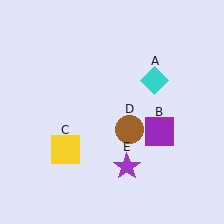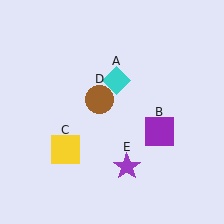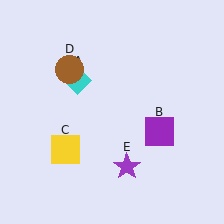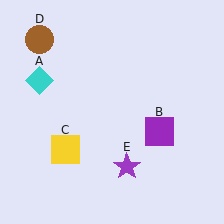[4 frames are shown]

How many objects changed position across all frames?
2 objects changed position: cyan diamond (object A), brown circle (object D).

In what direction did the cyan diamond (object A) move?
The cyan diamond (object A) moved left.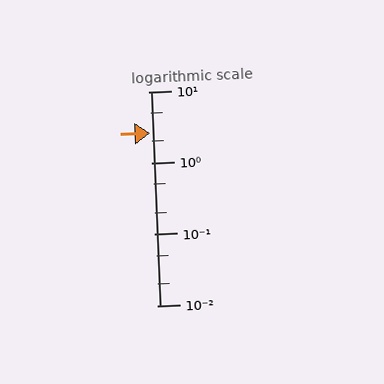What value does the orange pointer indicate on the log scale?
The pointer indicates approximately 2.6.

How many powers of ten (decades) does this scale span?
The scale spans 3 decades, from 0.01 to 10.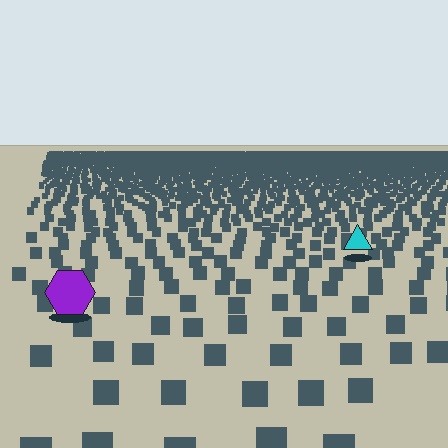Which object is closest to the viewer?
The purple hexagon is closest. The texture marks near it are larger and more spread out.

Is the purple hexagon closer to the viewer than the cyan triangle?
Yes. The purple hexagon is closer — you can tell from the texture gradient: the ground texture is coarser near it.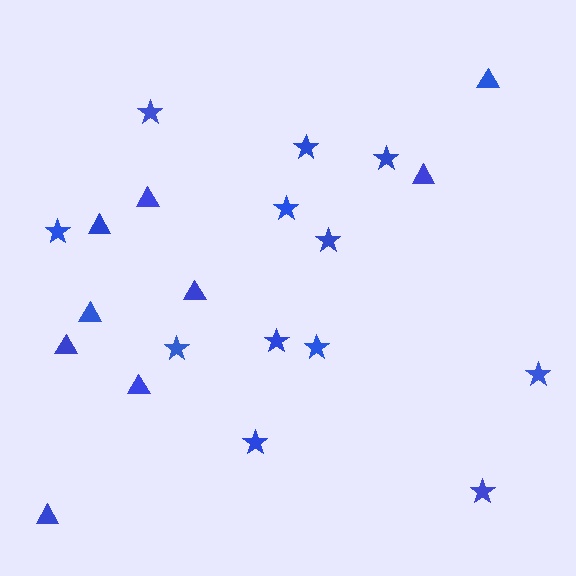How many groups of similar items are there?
There are 2 groups: one group of stars (12) and one group of triangles (9).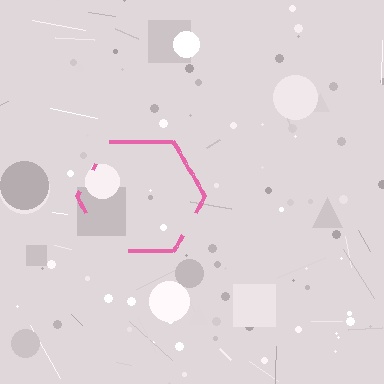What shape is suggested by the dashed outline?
The dashed outline suggests a hexagon.